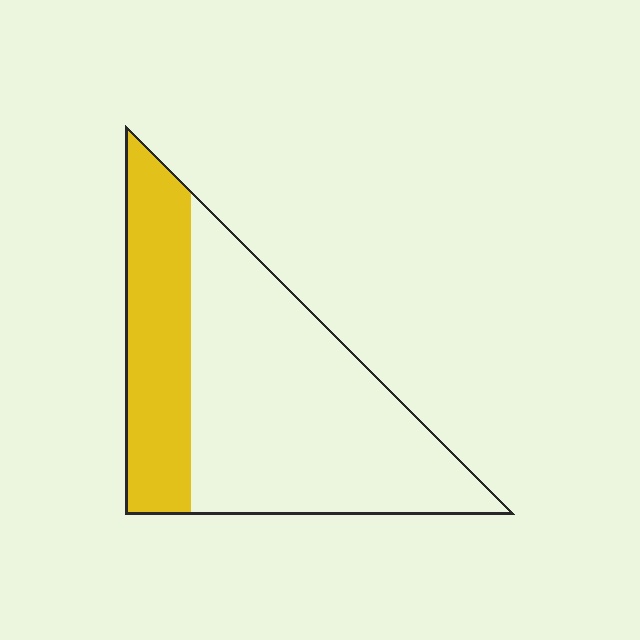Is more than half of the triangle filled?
No.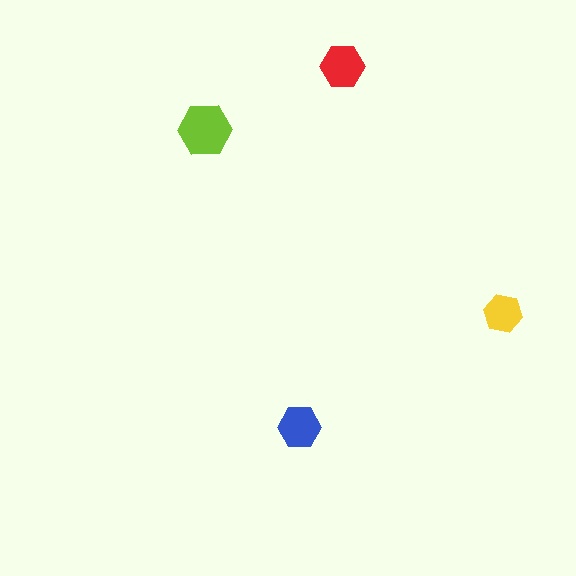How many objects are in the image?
There are 4 objects in the image.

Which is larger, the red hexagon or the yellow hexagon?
The red one.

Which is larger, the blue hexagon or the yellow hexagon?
The blue one.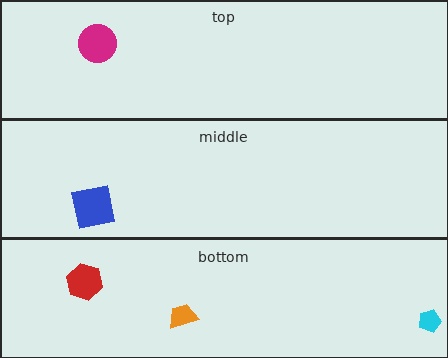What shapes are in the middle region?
The blue square.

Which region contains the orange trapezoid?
The bottom region.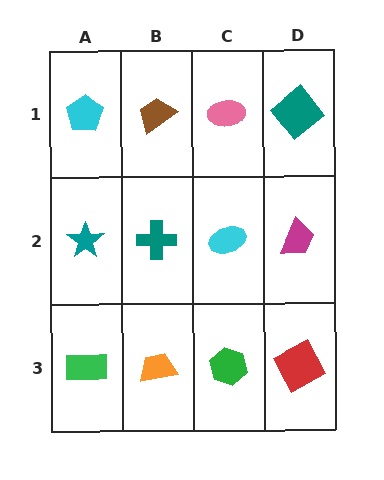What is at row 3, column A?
A green rectangle.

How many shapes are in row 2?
4 shapes.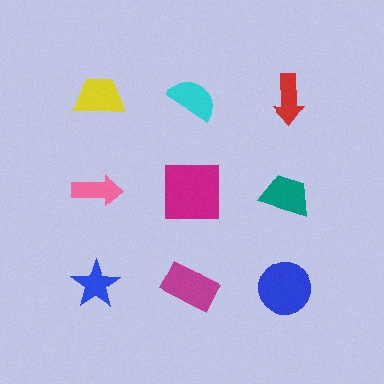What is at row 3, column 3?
A blue circle.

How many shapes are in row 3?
3 shapes.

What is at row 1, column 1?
A yellow trapezoid.